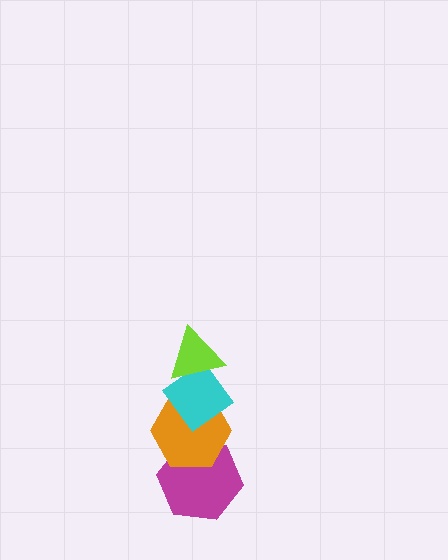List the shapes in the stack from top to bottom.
From top to bottom: the lime triangle, the cyan diamond, the orange hexagon, the magenta hexagon.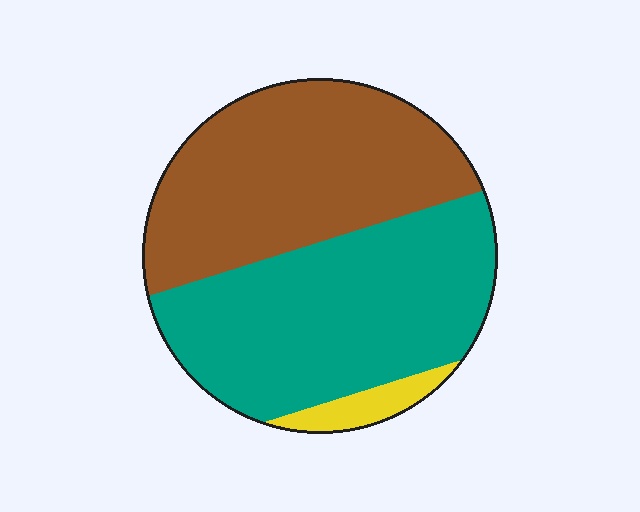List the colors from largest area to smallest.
From largest to smallest: teal, brown, yellow.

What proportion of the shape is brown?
Brown covers about 45% of the shape.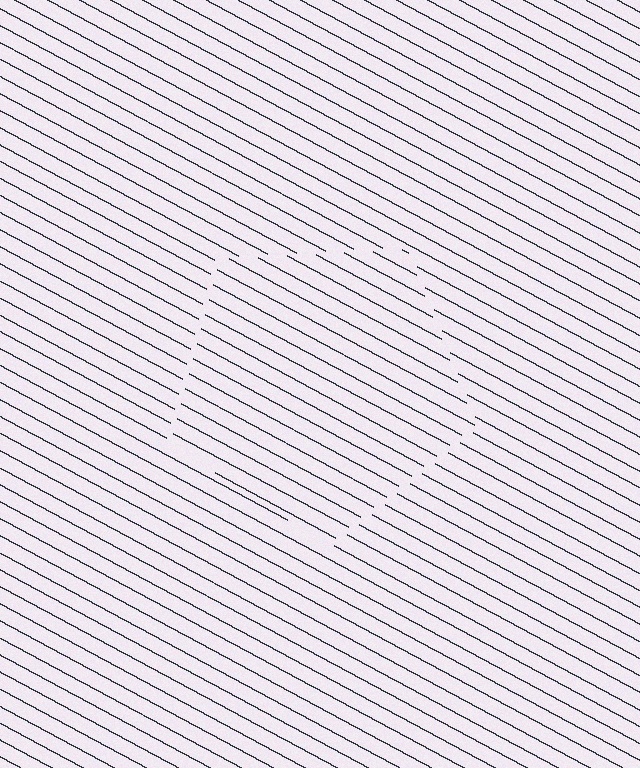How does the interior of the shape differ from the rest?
The interior of the shape contains the same grating, shifted by half a period — the contour is defined by the phase discontinuity where line-ends from the inner and outer gratings abut.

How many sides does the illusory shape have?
5 sides — the line-ends trace a pentagon.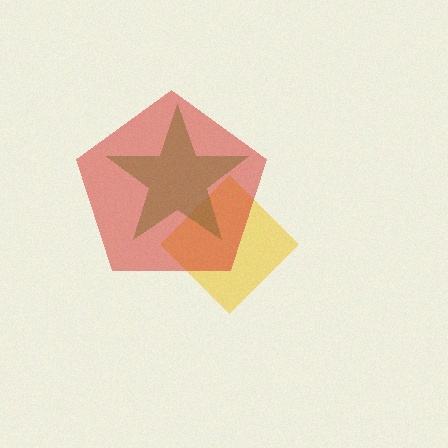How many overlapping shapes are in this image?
There are 3 overlapping shapes in the image.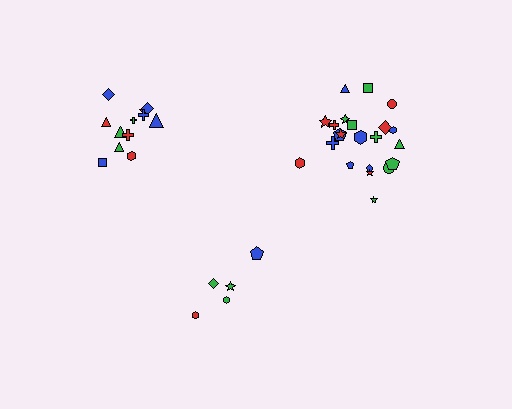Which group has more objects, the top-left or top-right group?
The top-right group.